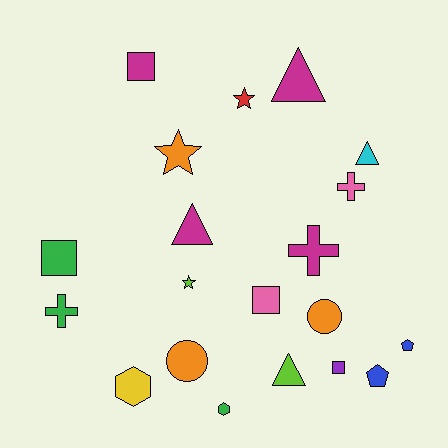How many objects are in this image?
There are 20 objects.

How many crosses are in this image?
There are 3 crosses.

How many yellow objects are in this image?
There is 1 yellow object.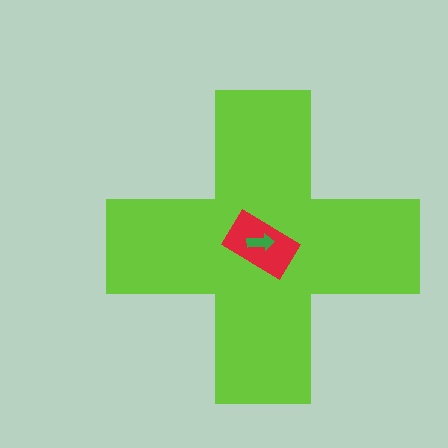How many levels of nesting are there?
3.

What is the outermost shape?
The lime cross.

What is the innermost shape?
The green arrow.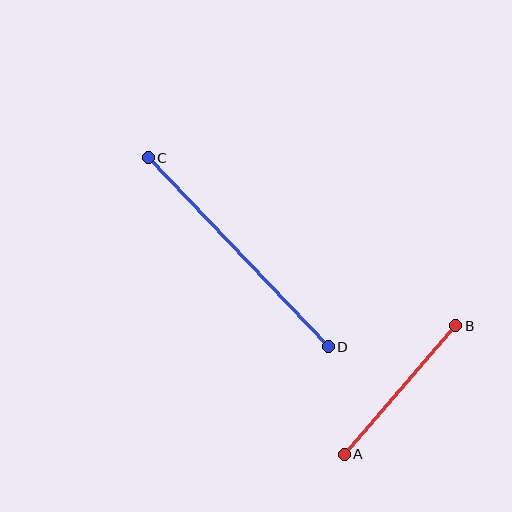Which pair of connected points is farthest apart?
Points C and D are farthest apart.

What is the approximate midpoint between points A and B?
The midpoint is at approximately (400, 390) pixels.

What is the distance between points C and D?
The distance is approximately 261 pixels.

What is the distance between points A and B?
The distance is approximately 170 pixels.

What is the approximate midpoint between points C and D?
The midpoint is at approximately (238, 252) pixels.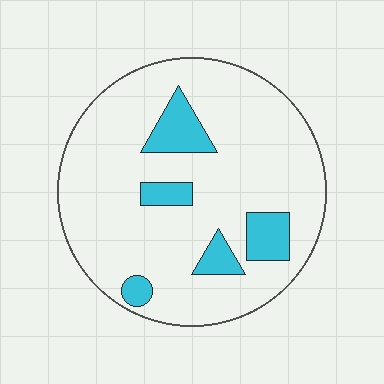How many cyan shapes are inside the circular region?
5.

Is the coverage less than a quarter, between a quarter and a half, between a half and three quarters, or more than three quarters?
Less than a quarter.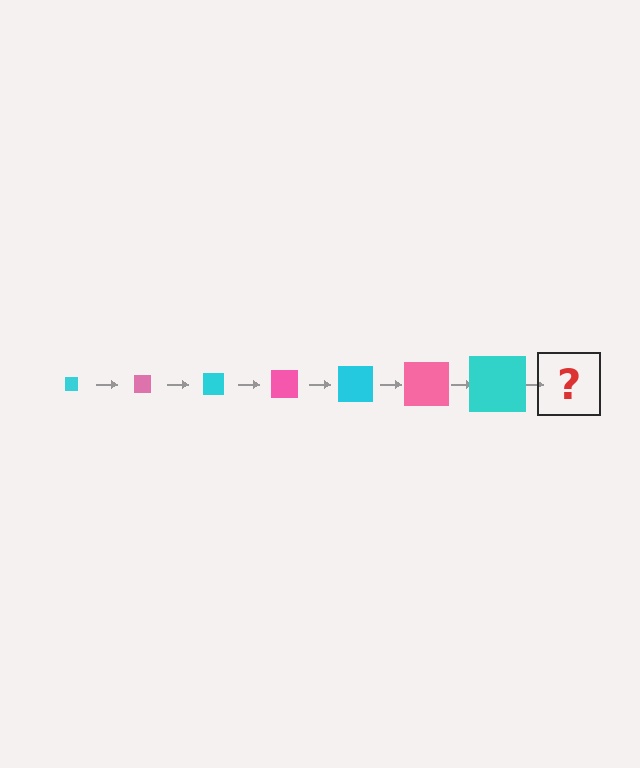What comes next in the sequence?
The next element should be a pink square, larger than the previous one.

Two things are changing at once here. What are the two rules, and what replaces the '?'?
The two rules are that the square grows larger each step and the color cycles through cyan and pink. The '?' should be a pink square, larger than the previous one.